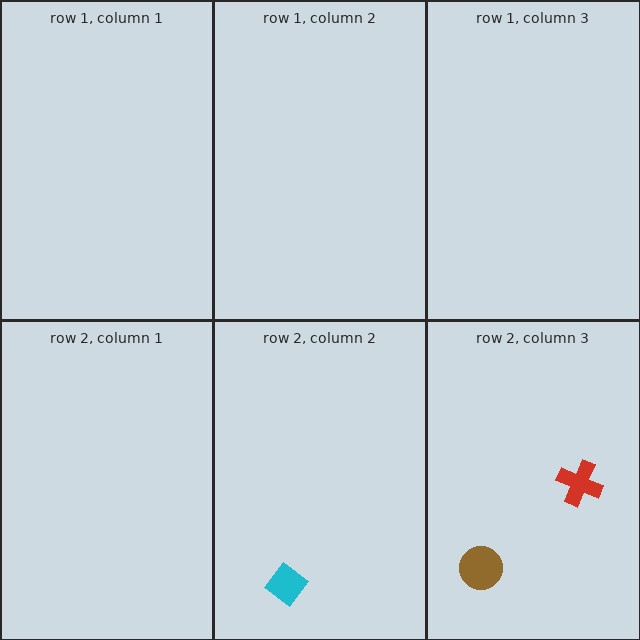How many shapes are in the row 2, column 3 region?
2.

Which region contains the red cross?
The row 2, column 3 region.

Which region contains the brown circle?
The row 2, column 3 region.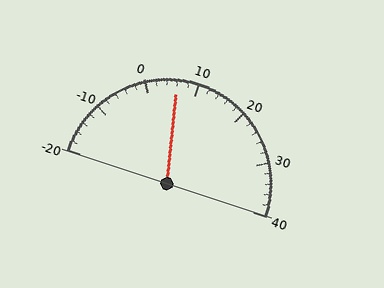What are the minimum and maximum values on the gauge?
The gauge ranges from -20 to 40.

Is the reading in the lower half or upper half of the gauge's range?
The reading is in the lower half of the range (-20 to 40).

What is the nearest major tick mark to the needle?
The nearest major tick mark is 10.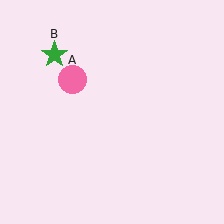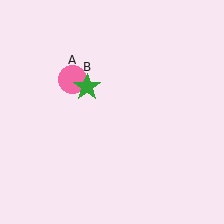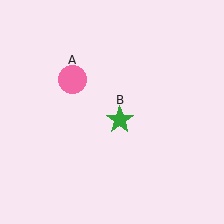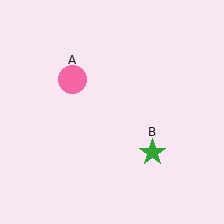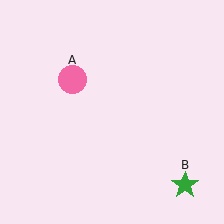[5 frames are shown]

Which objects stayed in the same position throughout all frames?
Pink circle (object A) remained stationary.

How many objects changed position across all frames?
1 object changed position: green star (object B).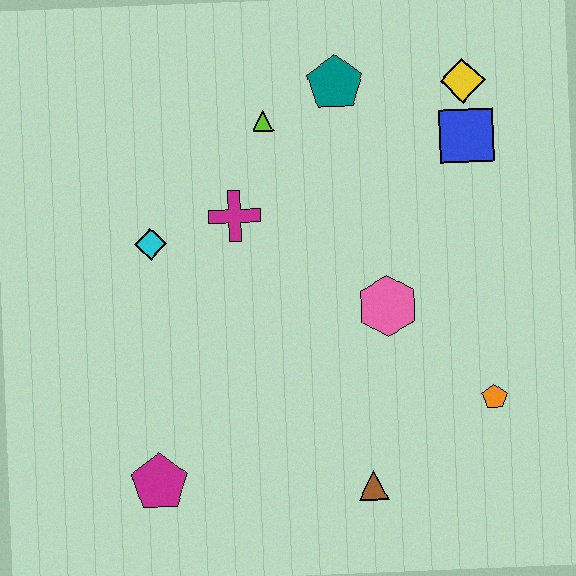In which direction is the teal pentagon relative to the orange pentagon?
The teal pentagon is above the orange pentagon.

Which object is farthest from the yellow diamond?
The magenta pentagon is farthest from the yellow diamond.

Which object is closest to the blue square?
The yellow diamond is closest to the blue square.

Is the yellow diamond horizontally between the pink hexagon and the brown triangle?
No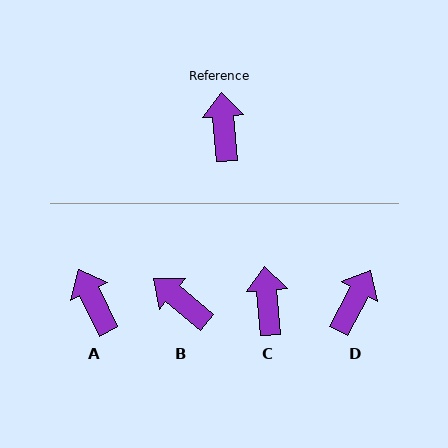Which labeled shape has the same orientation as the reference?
C.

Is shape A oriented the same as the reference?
No, it is off by about 21 degrees.